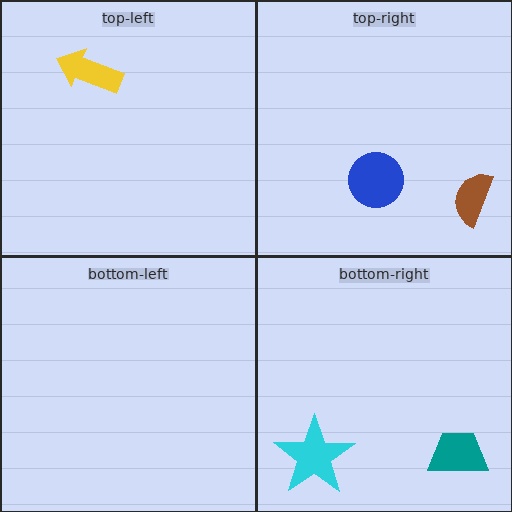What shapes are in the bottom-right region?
The cyan star, the teal trapezoid.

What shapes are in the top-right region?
The brown semicircle, the blue circle.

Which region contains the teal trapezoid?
The bottom-right region.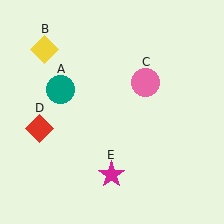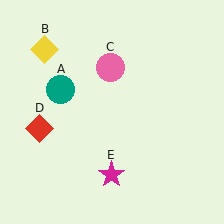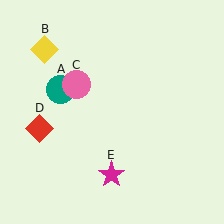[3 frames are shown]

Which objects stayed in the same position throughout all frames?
Teal circle (object A) and yellow diamond (object B) and red diamond (object D) and magenta star (object E) remained stationary.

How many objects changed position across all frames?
1 object changed position: pink circle (object C).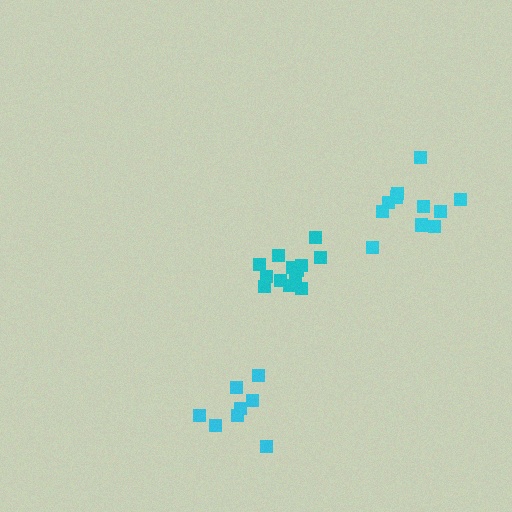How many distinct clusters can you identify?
There are 3 distinct clusters.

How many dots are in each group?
Group 1: 11 dots, Group 2: 13 dots, Group 3: 8 dots (32 total).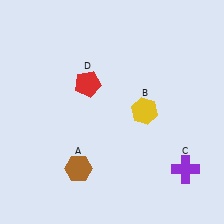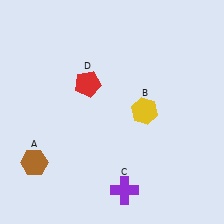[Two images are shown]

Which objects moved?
The objects that moved are: the brown hexagon (A), the purple cross (C).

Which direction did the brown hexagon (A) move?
The brown hexagon (A) moved left.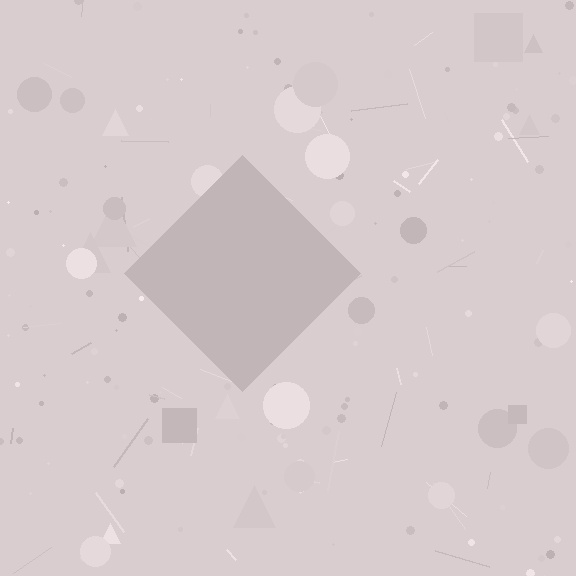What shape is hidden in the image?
A diamond is hidden in the image.